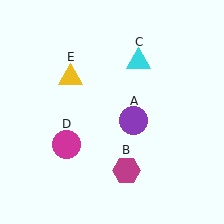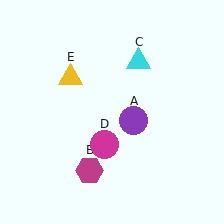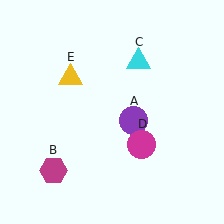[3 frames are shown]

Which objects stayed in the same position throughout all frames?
Purple circle (object A) and cyan triangle (object C) and yellow triangle (object E) remained stationary.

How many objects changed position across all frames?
2 objects changed position: magenta hexagon (object B), magenta circle (object D).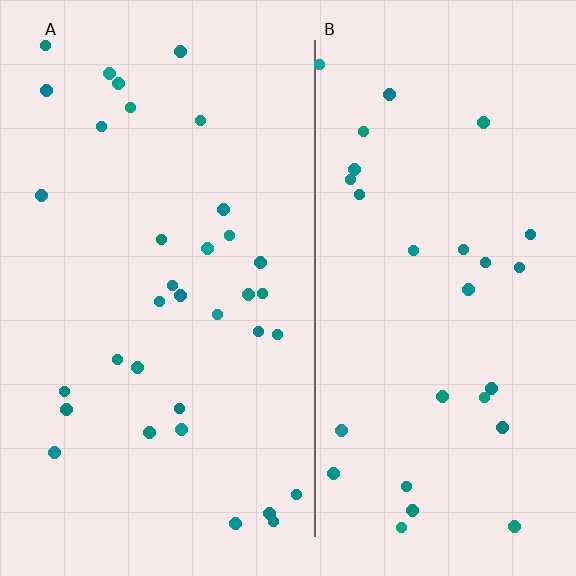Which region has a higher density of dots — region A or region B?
A (the left).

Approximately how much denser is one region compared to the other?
Approximately 1.2× — region A over region B.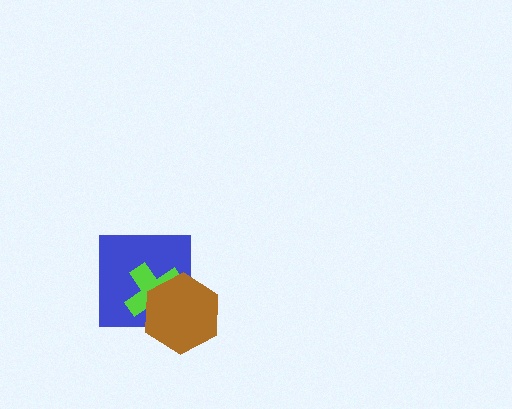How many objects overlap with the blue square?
2 objects overlap with the blue square.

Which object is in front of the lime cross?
The brown hexagon is in front of the lime cross.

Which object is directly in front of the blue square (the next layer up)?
The lime cross is directly in front of the blue square.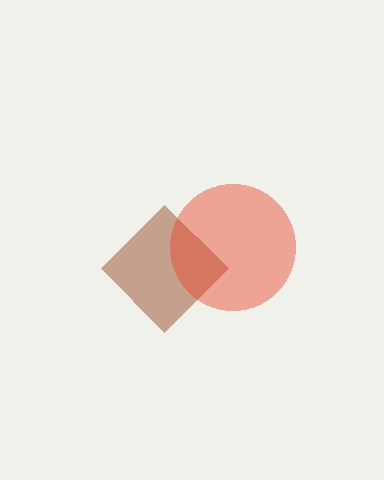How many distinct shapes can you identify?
There are 2 distinct shapes: a brown diamond, a red circle.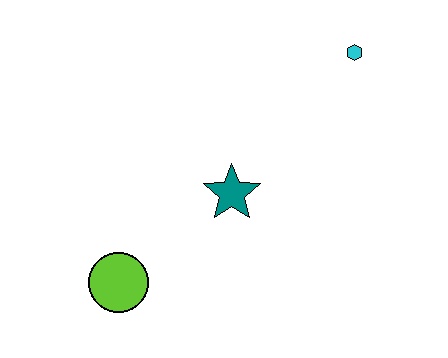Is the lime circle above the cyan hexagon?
No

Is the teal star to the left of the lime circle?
No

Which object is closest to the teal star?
The lime circle is closest to the teal star.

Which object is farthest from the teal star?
The cyan hexagon is farthest from the teal star.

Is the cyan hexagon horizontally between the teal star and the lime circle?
No